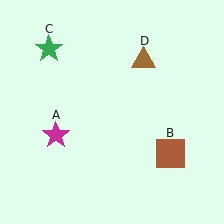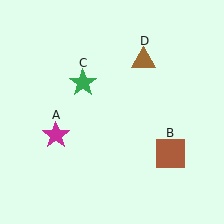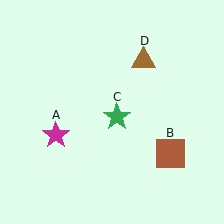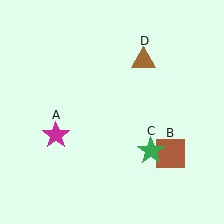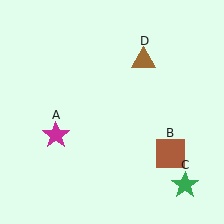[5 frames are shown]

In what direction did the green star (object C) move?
The green star (object C) moved down and to the right.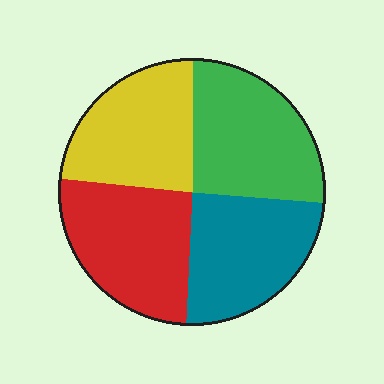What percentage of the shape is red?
Red covers 26% of the shape.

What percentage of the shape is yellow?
Yellow covers around 25% of the shape.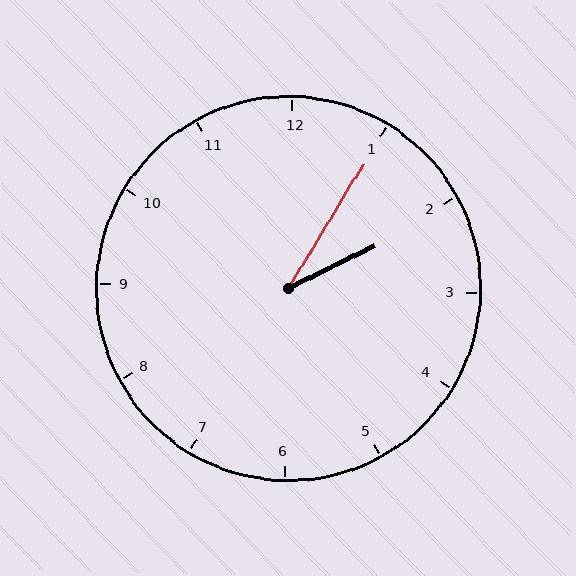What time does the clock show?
2:05.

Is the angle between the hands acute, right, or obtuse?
It is acute.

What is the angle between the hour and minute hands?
Approximately 32 degrees.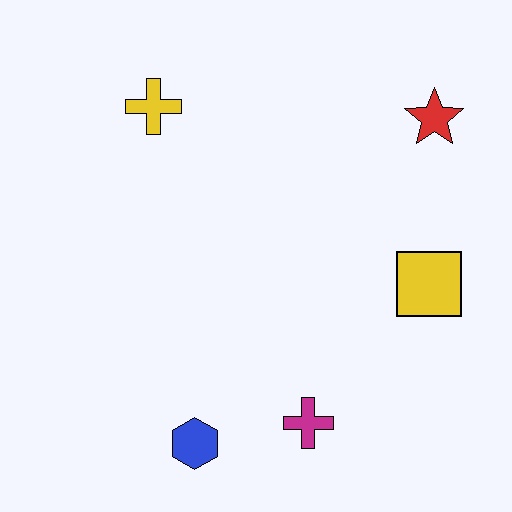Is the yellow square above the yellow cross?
No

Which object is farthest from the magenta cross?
The yellow cross is farthest from the magenta cross.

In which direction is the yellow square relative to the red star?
The yellow square is below the red star.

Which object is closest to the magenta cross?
The blue hexagon is closest to the magenta cross.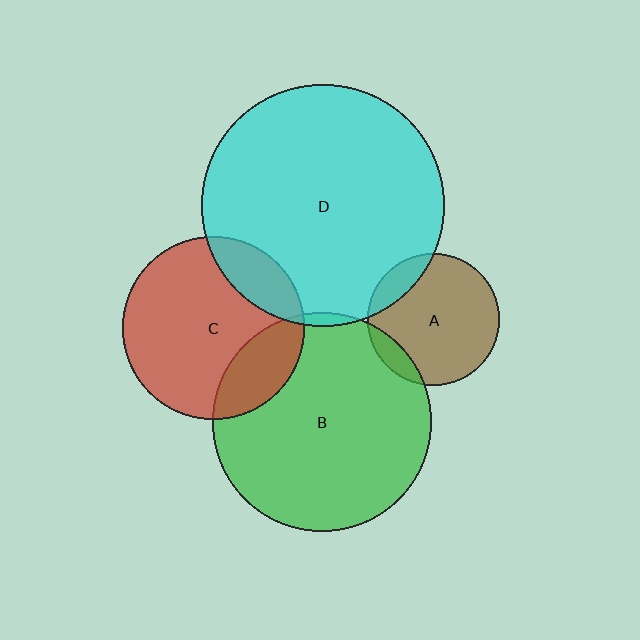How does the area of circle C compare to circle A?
Approximately 1.9 times.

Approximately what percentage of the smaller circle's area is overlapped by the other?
Approximately 20%.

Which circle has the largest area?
Circle D (cyan).